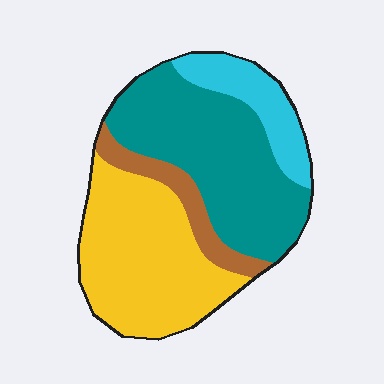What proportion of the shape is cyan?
Cyan covers about 15% of the shape.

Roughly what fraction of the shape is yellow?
Yellow covers roughly 35% of the shape.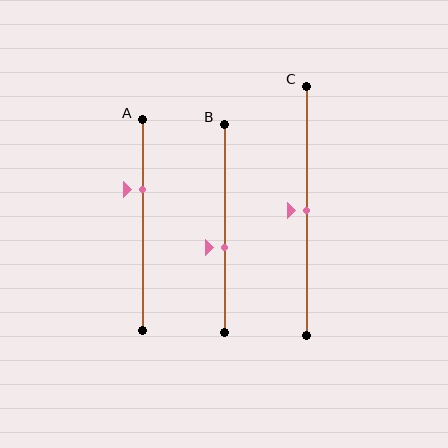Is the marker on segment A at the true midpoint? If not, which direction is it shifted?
No, the marker on segment A is shifted upward by about 17% of the segment length.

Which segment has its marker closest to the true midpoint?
Segment C has its marker closest to the true midpoint.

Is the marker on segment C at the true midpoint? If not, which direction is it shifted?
Yes, the marker on segment C is at the true midpoint.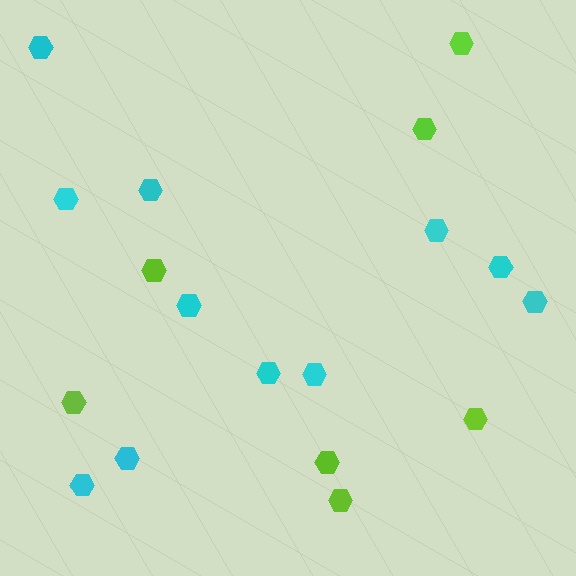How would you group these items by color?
There are 2 groups: one group of lime hexagons (7) and one group of cyan hexagons (11).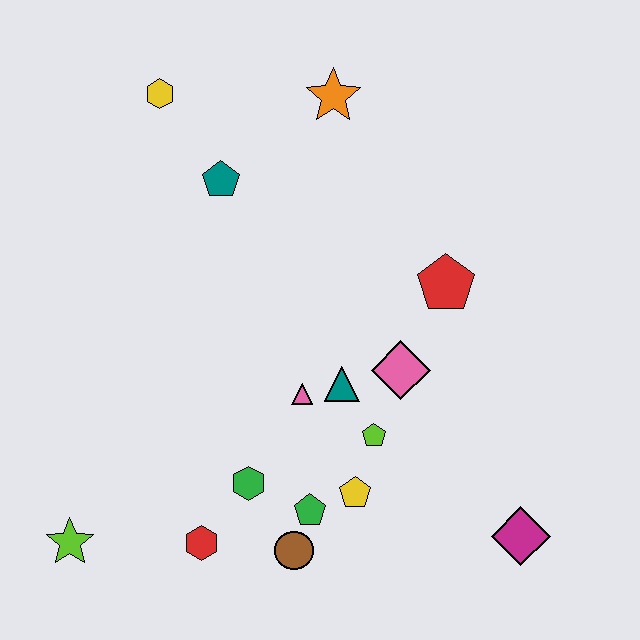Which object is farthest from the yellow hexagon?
The magenta diamond is farthest from the yellow hexagon.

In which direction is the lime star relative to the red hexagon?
The lime star is to the left of the red hexagon.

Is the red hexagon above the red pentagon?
No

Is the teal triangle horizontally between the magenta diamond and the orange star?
Yes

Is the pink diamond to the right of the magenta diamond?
No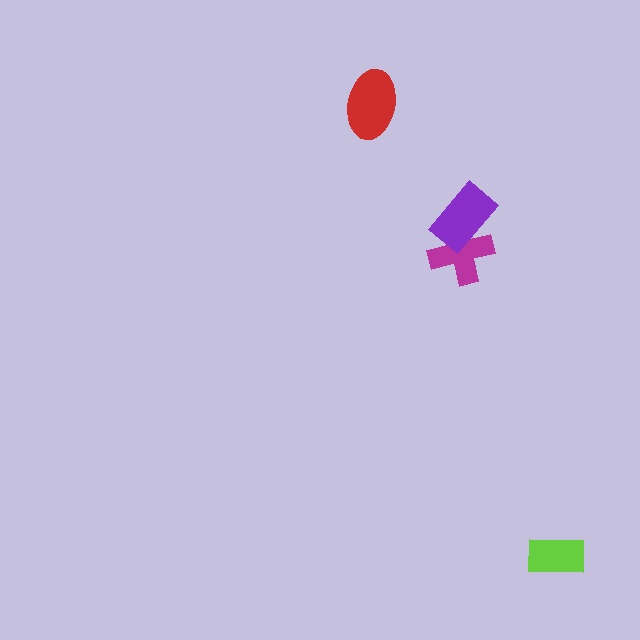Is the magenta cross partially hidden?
Yes, it is partially covered by another shape.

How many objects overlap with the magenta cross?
1 object overlaps with the magenta cross.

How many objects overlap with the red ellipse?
0 objects overlap with the red ellipse.